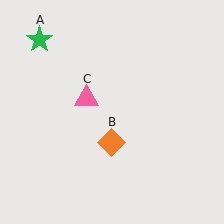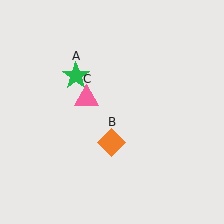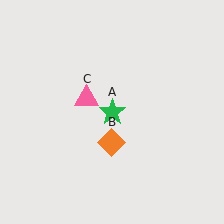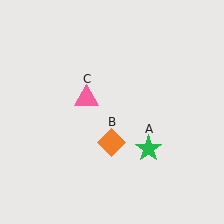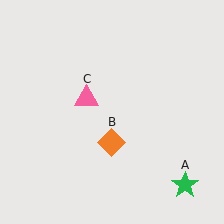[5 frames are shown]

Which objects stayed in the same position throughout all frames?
Orange diamond (object B) and pink triangle (object C) remained stationary.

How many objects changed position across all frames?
1 object changed position: green star (object A).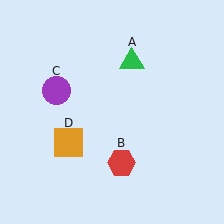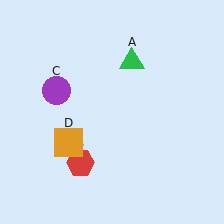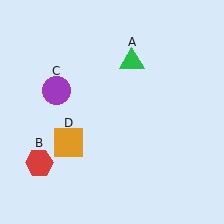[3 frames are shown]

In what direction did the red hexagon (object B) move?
The red hexagon (object B) moved left.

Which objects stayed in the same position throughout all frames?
Green triangle (object A) and purple circle (object C) and orange square (object D) remained stationary.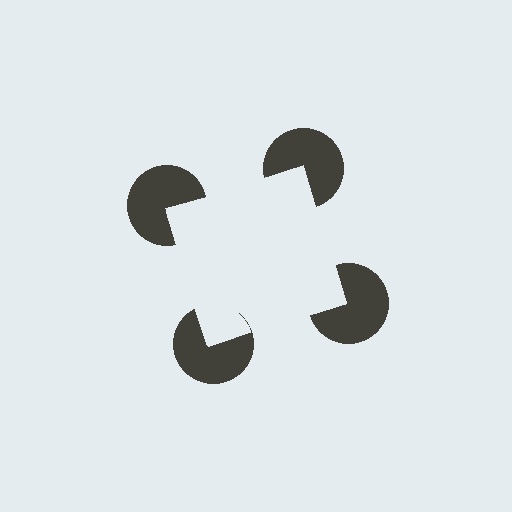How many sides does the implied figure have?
4 sides.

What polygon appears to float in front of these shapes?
An illusory square — its edges are inferred from the aligned wedge cuts in the pac-man discs, not physically drawn.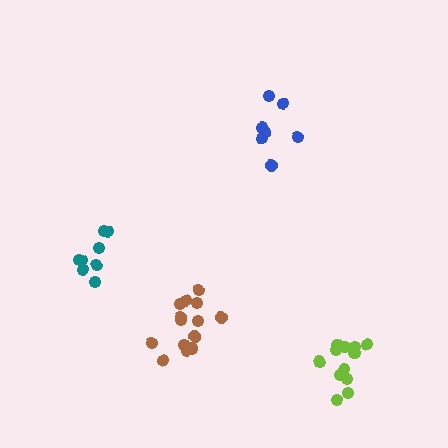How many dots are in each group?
Group 1: 12 dots, Group 2: 14 dots, Group 3: 8 dots, Group 4: 8 dots (42 total).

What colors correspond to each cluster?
The clusters are colored: lime, brown, teal, blue.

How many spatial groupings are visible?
There are 4 spatial groupings.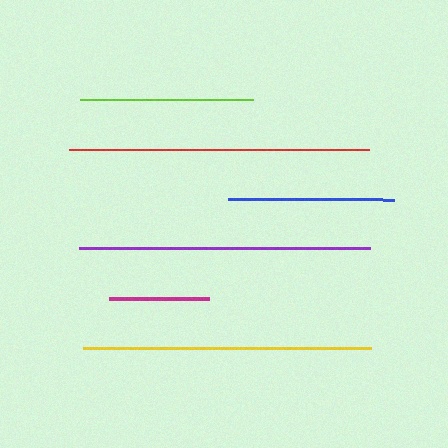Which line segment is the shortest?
The magenta line is the shortest at approximately 101 pixels.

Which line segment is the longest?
The red line is the longest at approximately 300 pixels.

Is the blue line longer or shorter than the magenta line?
The blue line is longer than the magenta line.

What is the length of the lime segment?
The lime segment is approximately 173 pixels long.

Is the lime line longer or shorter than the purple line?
The purple line is longer than the lime line.